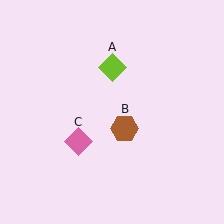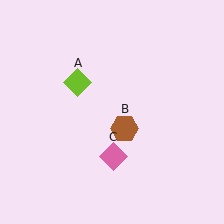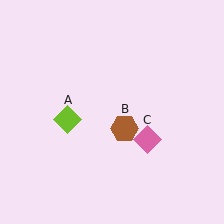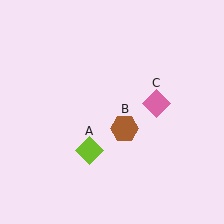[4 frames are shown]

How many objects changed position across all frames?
2 objects changed position: lime diamond (object A), pink diamond (object C).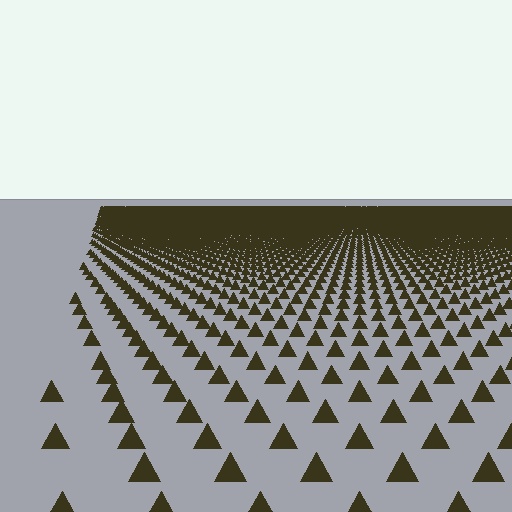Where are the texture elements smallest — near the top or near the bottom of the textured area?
Near the top.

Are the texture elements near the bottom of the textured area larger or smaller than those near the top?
Larger. Near the bottom, elements are closer to the viewer and appear at a bigger on-screen size.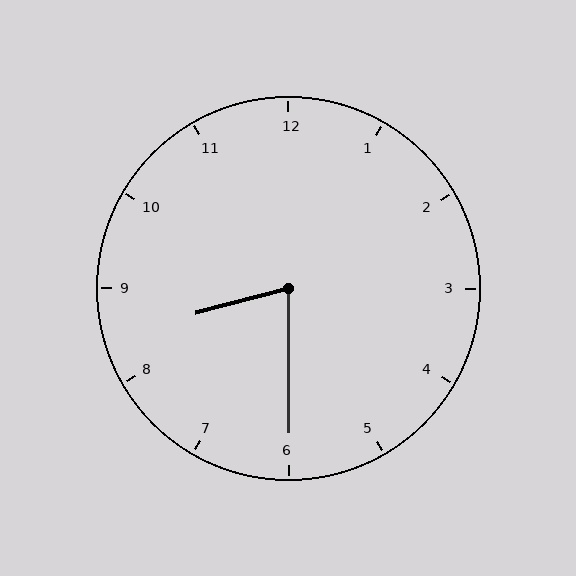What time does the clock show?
8:30.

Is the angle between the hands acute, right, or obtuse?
It is acute.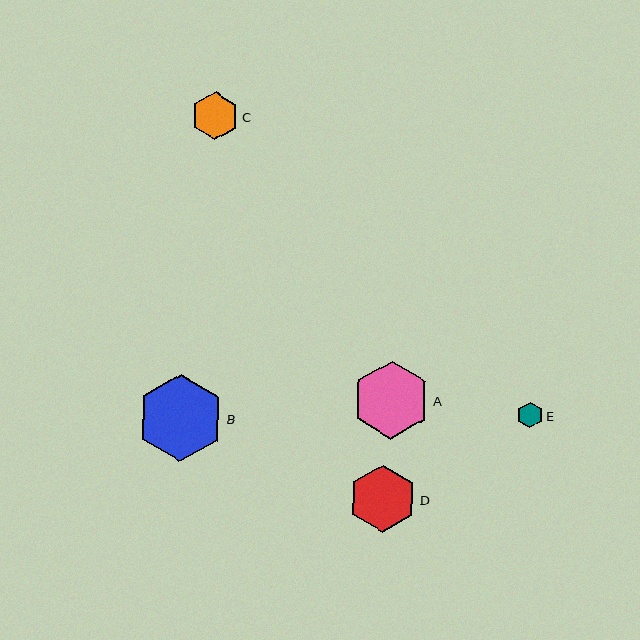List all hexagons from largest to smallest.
From largest to smallest: B, A, D, C, E.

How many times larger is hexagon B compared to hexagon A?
Hexagon B is approximately 1.1 times the size of hexagon A.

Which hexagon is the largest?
Hexagon B is the largest with a size of approximately 87 pixels.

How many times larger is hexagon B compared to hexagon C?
Hexagon B is approximately 1.8 times the size of hexagon C.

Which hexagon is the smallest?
Hexagon E is the smallest with a size of approximately 26 pixels.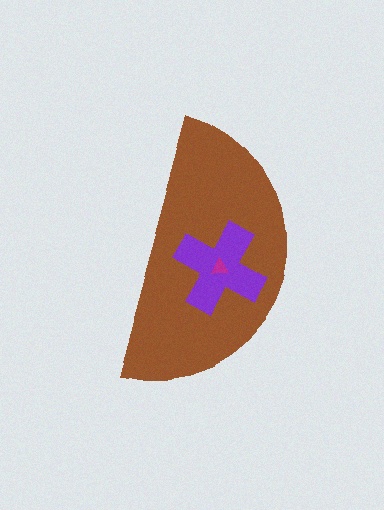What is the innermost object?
The magenta triangle.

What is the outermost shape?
The brown semicircle.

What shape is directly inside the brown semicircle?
The purple cross.